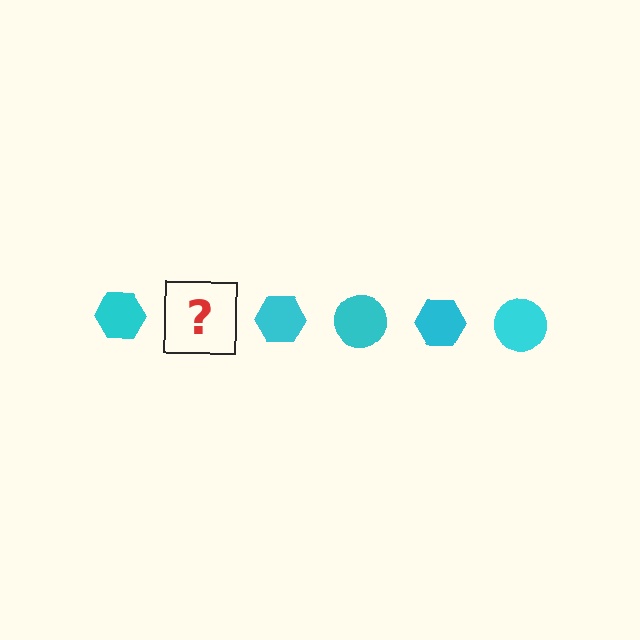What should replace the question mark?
The question mark should be replaced with a cyan circle.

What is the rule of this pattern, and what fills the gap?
The rule is that the pattern cycles through hexagon, circle shapes in cyan. The gap should be filled with a cyan circle.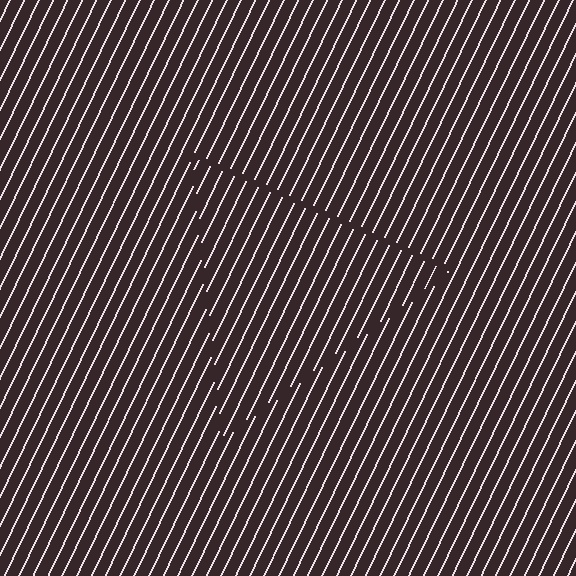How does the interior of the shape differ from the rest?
The interior of the shape contains the same grating, shifted by half a period — the contour is defined by the phase discontinuity where line-ends from the inner and outer gratings abut.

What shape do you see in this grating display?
An illusory triangle. The interior of the shape contains the same grating, shifted by half a period — the contour is defined by the phase discontinuity where line-ends from the inner and outer gratings abut.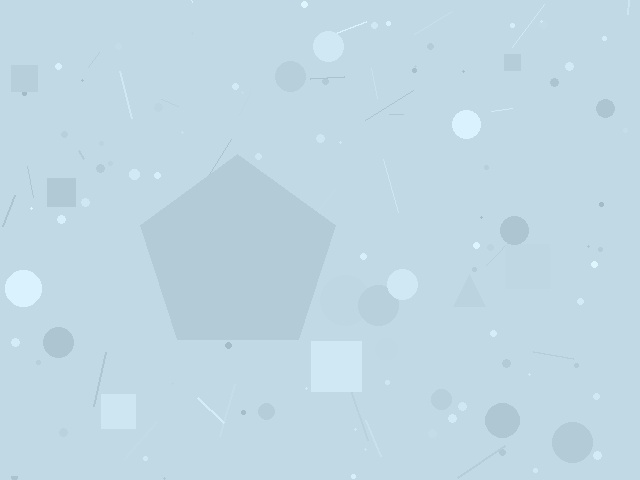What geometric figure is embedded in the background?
A pentagon is embedded in the background.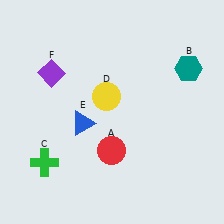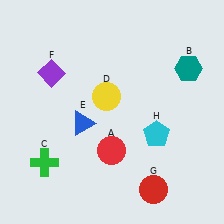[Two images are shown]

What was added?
A red circle (G), a cyan pentagon (H) were added in Image 2.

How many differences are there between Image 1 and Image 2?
There are 2 differences between the two images.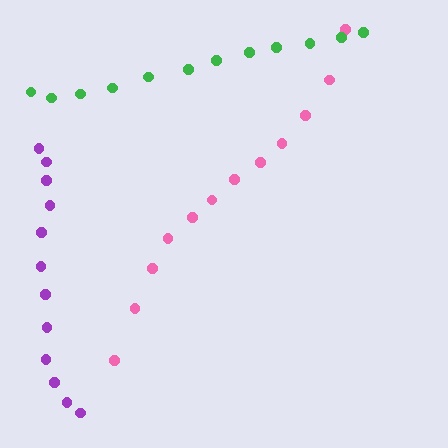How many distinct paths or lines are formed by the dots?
There are 3 distinct paths.